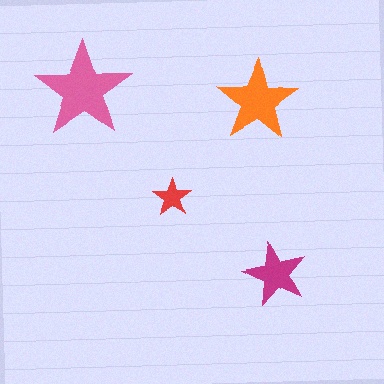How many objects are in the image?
There are 4 objects in the image.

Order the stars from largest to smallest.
the pink one, the orange one, the magenta one, the red one.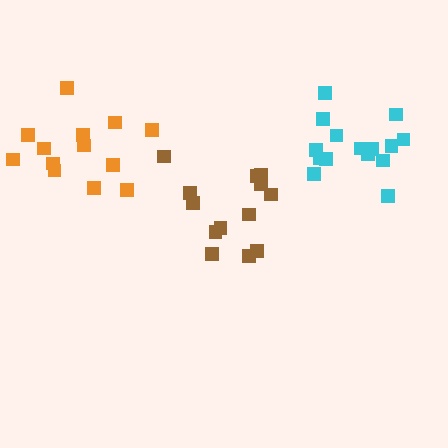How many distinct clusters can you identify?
There are 3 distinct clusters.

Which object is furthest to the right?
The cyan cluster is rightmost.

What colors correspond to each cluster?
The clusters are colored: cyan, orange, brown.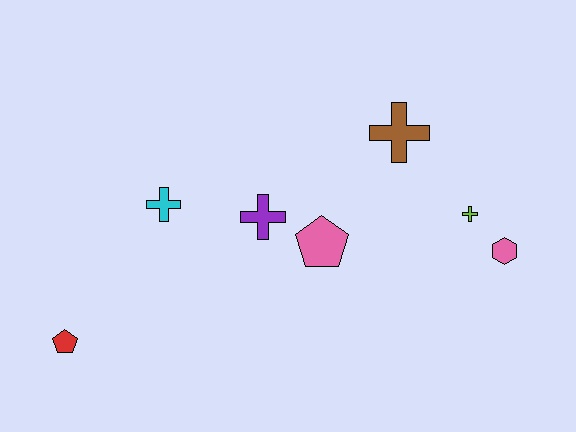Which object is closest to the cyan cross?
The purple cross is closest to the cyan cross.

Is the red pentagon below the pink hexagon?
Yes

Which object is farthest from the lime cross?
The red pentagon is farthest from the lime cross.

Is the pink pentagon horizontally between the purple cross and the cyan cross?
No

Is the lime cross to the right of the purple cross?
Yes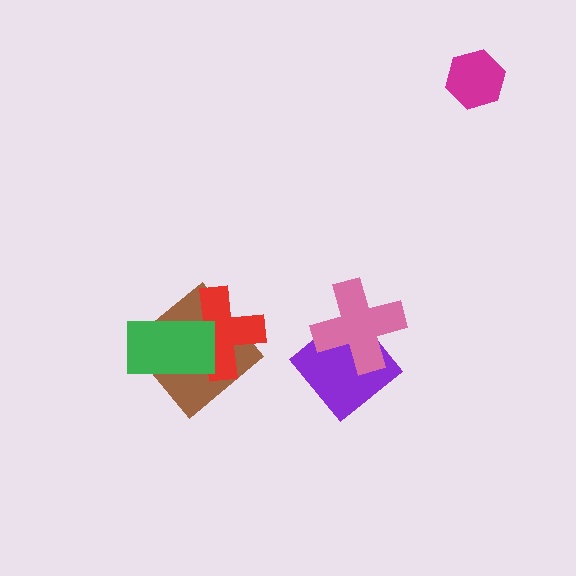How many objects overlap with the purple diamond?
1 object overlaps with the purple diamond.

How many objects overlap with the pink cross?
1 object overlaps with the pink cross.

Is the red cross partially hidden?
Yes, it is partially covered by another shape.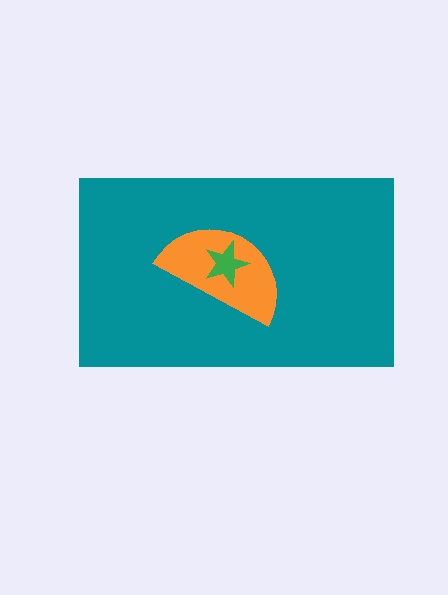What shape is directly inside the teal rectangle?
The orange semicircle.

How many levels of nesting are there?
3.